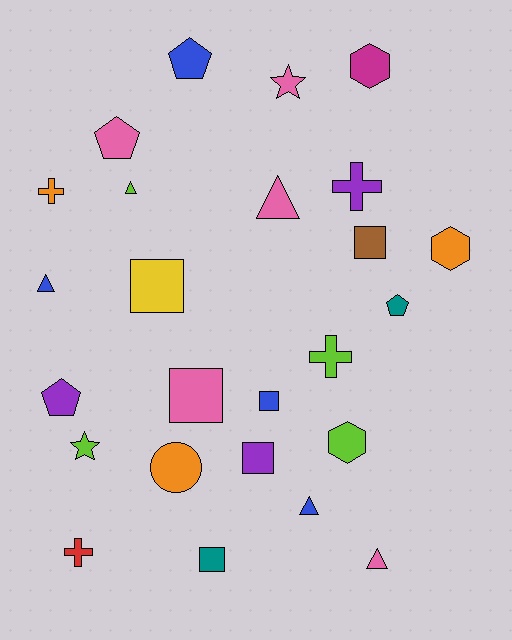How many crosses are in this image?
There are 4 crosses.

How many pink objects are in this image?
There are 5 pink objects.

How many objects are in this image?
There are 25 objects.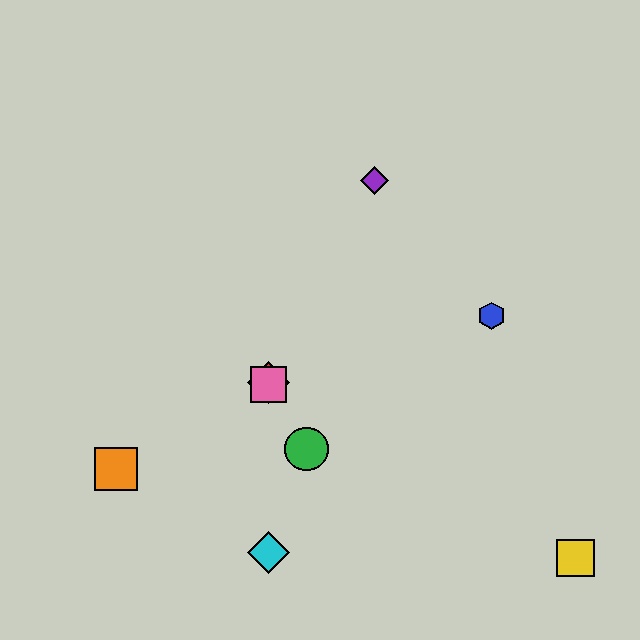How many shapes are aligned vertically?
3 shapes (the red diamond, the cyan diamond, the pink square) are aligned vertically.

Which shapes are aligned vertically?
The red diamond, the cyan diamond, the pink square are aligned vertically.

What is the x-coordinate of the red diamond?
The red diamond is at x≈268.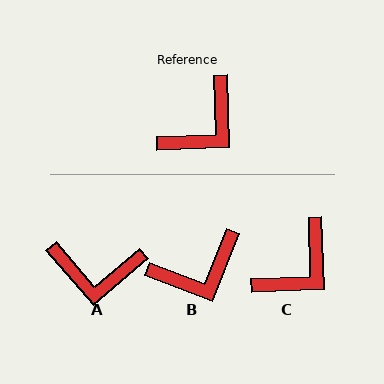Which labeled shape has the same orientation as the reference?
C.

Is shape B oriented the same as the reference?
No, it is off by about 23 degrees.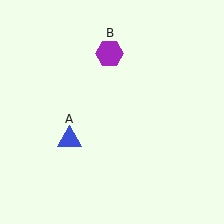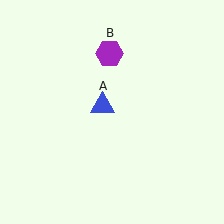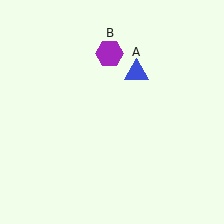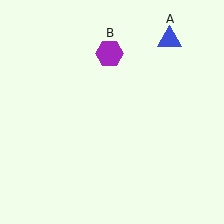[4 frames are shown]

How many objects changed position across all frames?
1 object changed position: blue triangle (object A).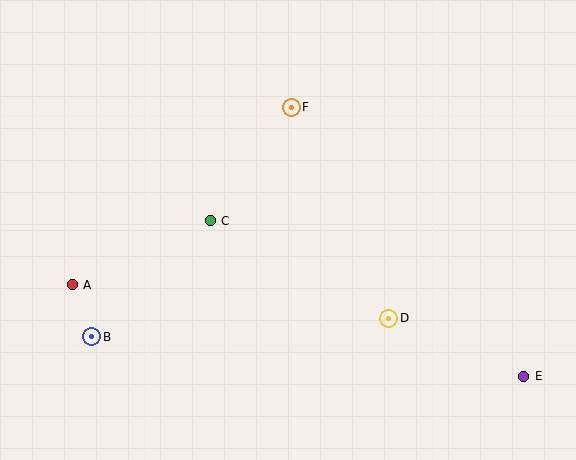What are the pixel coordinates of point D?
Point D is at (389, 318).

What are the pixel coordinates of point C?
Point C is at (210, 221).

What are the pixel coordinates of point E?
Point E is at (524, 376).